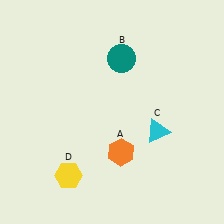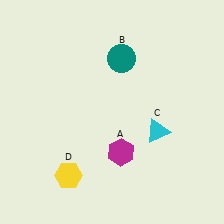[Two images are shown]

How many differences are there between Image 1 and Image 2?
There is 1 difference between the two images.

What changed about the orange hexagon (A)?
In Image 1, A is orange. In Image 2, it changed to magenta.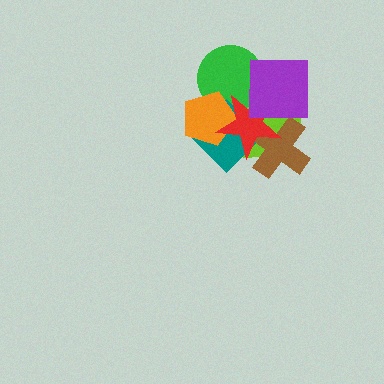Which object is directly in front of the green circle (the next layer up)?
The teal diamond is directly in front of the green circle.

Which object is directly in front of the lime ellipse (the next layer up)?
The green circle is directly in front of the lime ellipse.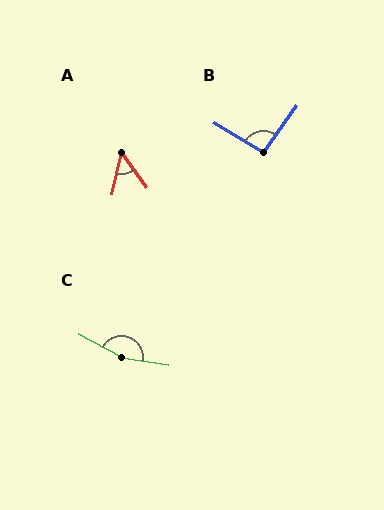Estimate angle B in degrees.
Approximately 94 degrees.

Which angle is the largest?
C, at approximately 160 degrees.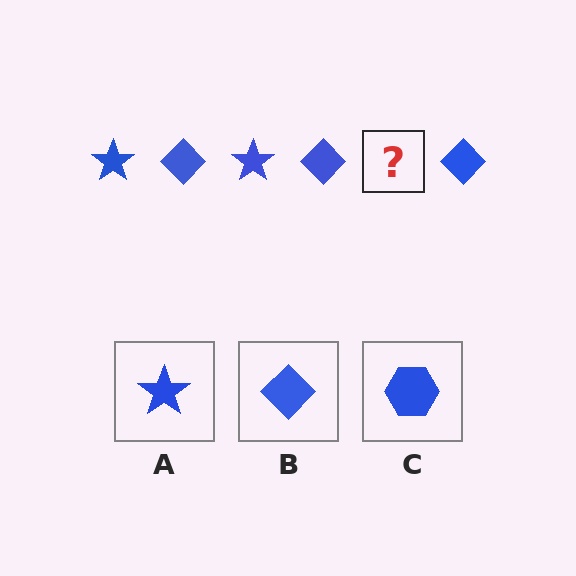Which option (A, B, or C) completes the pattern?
A.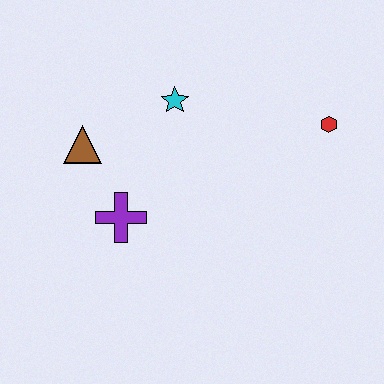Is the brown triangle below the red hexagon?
Yes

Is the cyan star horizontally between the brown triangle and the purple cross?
No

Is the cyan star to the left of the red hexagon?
Yes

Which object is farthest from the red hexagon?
The brown triangle is farthest from the red hexagon.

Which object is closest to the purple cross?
The brown triangle is closest to the purple cross.